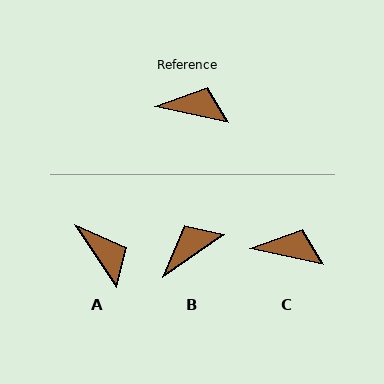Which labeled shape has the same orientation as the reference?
C.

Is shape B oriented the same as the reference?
No, it is off by about 46 degrees.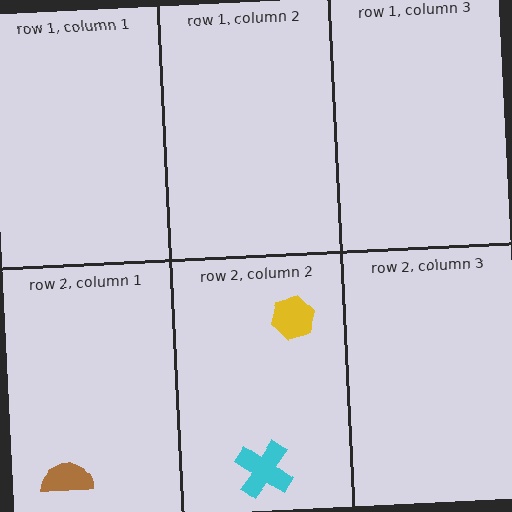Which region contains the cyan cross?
The row 2, column 2 region.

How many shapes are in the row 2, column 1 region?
1.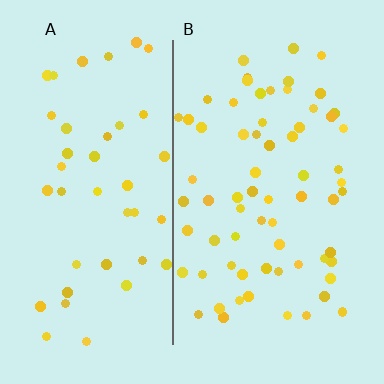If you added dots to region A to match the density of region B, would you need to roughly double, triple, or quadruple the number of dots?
Approximately double.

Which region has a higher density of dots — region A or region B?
B (the right).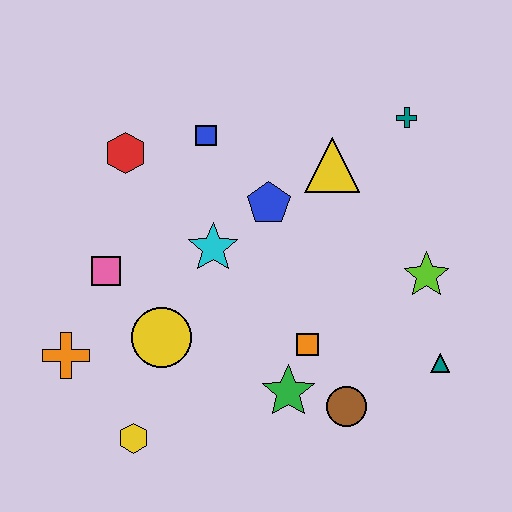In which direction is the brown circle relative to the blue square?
The brown circle is below the blue square.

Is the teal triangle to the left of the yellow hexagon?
No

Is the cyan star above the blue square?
No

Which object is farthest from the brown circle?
The red hexagon is farthest from the brown circle.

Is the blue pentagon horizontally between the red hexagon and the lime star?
Yes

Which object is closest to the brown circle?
The green star is closest to the brown circle.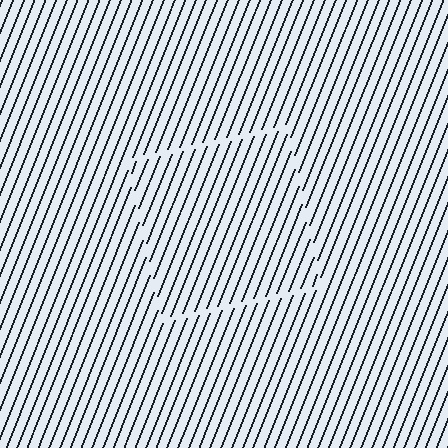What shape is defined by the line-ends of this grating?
An illusory square. The interior of the shape contains the same grating, shifted by half a period — the contour is defined by the phase discontinuity where line-ends from the inner and outer gratings abut.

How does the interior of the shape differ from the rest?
The interior of the shape contains the same grating, shifted by half a period — the contour is defined by the phase discontinuity where line-ends from the inner and outer gratings abut.